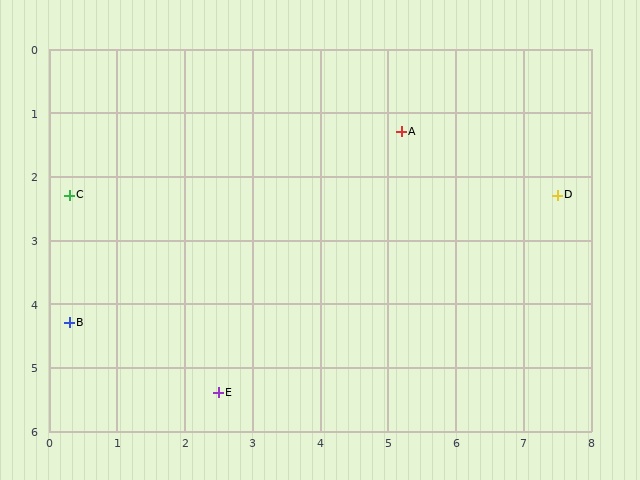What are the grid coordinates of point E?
Point E is at approximately (2.5, 5.4).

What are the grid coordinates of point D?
Point D is at approximately (7.5, 2.3).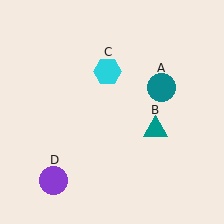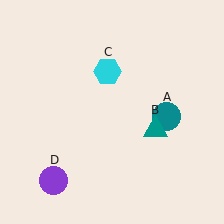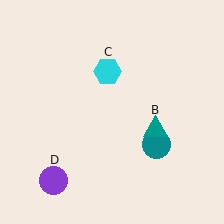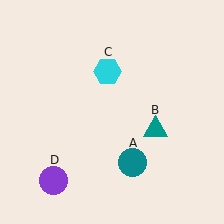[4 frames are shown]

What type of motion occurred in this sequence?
The teal circle (object A) rotated clockwise around the center of the scene.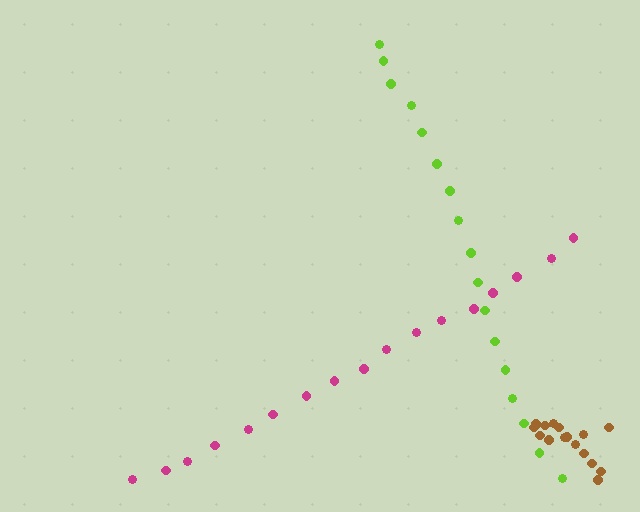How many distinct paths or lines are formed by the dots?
There are 3 distinct paths.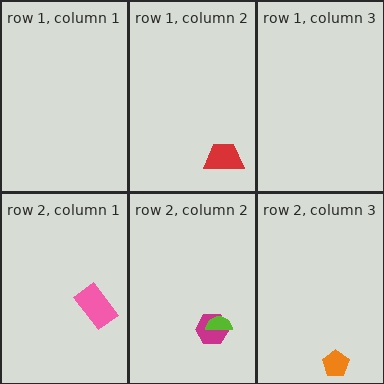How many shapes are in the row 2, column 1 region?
1.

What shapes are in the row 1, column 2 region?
The red trapezoid.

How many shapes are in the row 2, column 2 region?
2.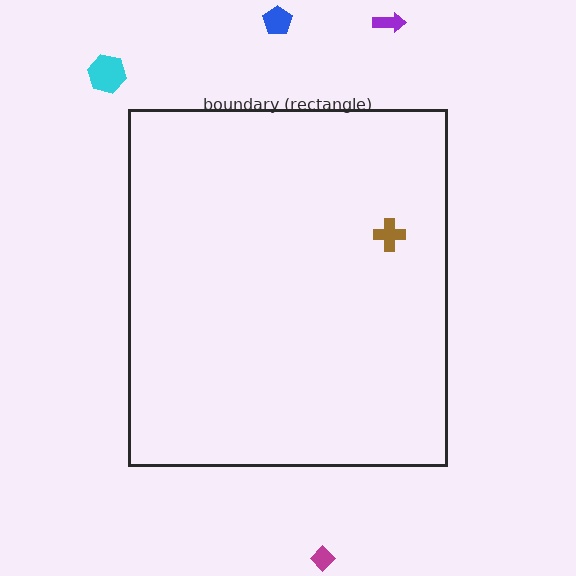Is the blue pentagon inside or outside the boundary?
Outside.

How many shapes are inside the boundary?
1 inside, 4 outside.